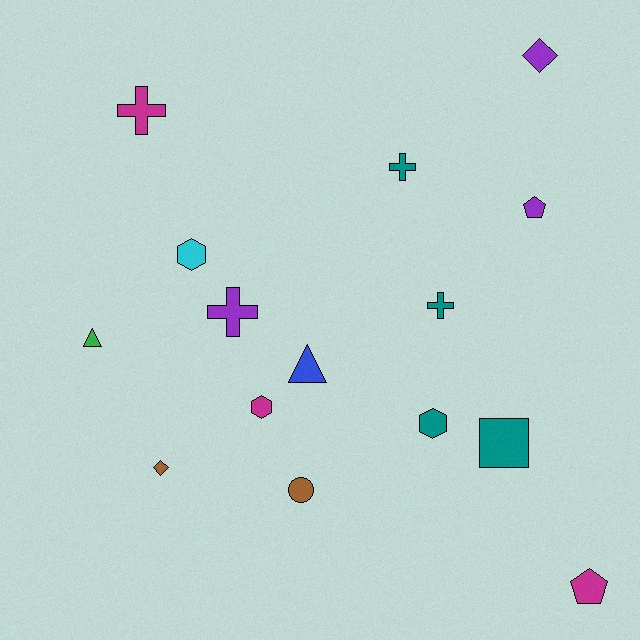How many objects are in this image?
There are 15 objects.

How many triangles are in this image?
There are 2 triangles.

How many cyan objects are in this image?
There is 1 cyan object.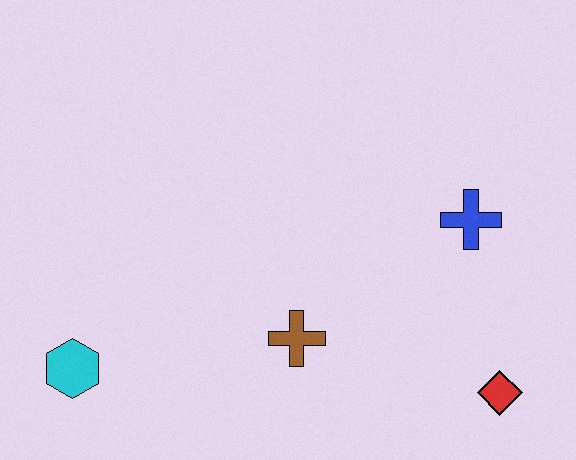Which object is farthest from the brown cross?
The cyan hexagon is farthest from the brown cross.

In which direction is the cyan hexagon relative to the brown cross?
The cyan hexagon is to the left of the brown cross.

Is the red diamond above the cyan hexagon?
No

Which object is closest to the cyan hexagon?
The brown cross is closest to the cyan hexagon.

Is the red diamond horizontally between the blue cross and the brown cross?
No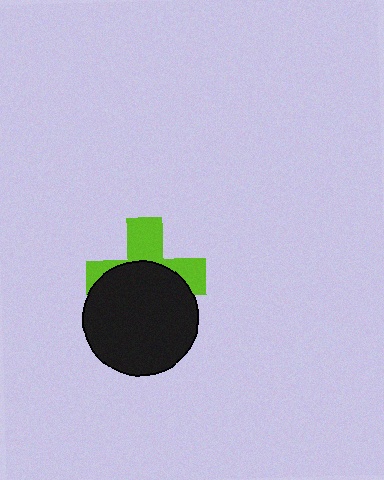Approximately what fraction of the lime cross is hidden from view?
Roughly 57% of the lime cross is hidden behind the black circle.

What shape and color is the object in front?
The object in front is a black circle.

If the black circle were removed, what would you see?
You would see the complete lime cross.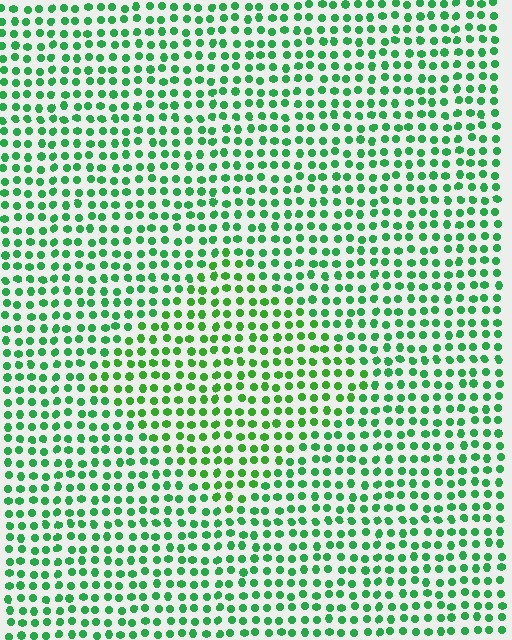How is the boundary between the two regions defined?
The boundary is defined purely by a slight shift in hue (about 21 degrees). Spacing, size, and orientation are identical on both sides.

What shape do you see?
I see a diamond.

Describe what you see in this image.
The image is filled with small green elements in a uniform arrangement. A diamond-shaped region is visible where the elements are tinted to a slightly different hue, forming a subtle color boundary.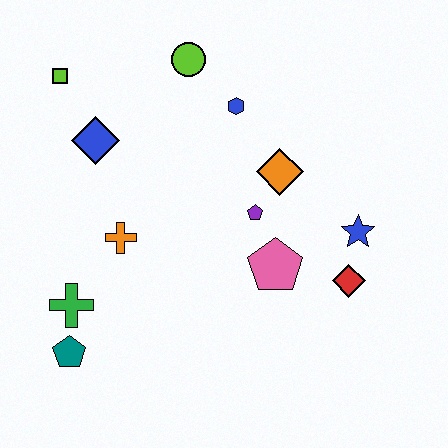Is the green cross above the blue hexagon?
No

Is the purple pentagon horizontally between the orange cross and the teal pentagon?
No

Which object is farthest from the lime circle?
The teal pentagon is farthest from the lime circle.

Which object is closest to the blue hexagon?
The lime circle is closest to the blue hexagon.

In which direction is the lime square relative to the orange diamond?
The lime square is to the left of the orange diamond.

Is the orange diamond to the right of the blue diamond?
Yes